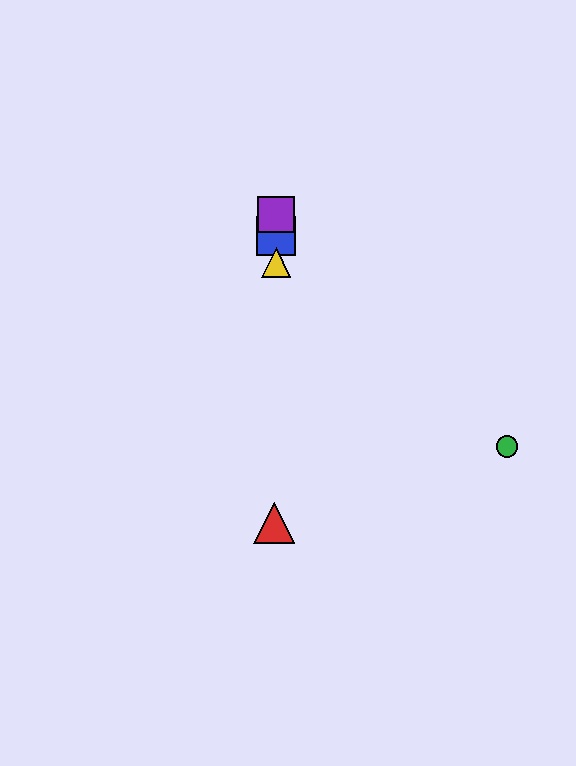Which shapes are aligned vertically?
The red triangle, the blue square, the yellow triangle, the purple square are aligned vertically.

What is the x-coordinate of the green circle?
The green circle is at x≈507.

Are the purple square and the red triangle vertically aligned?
Yes, both are at x≈276.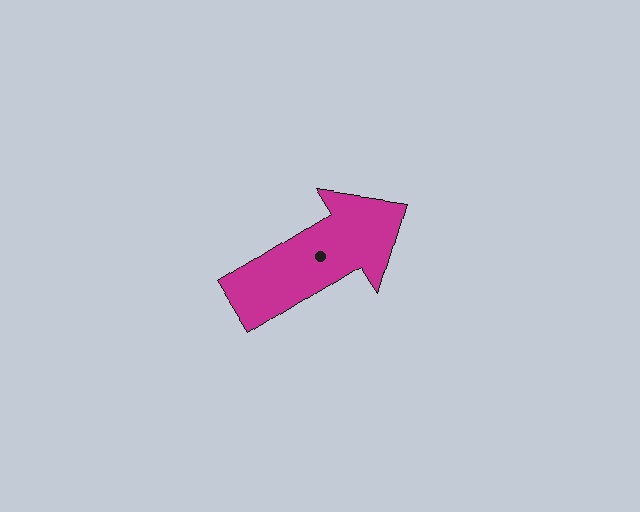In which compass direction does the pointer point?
Northeast.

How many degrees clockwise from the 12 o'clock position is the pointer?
Approximately 58 degrees.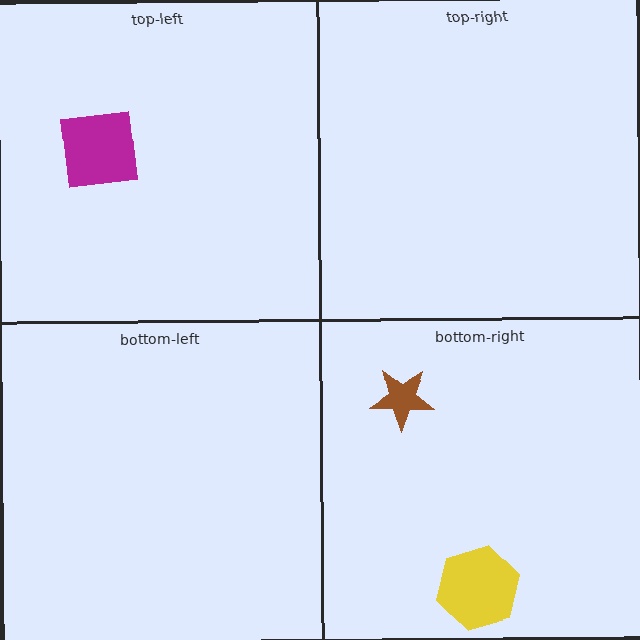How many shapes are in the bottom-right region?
2.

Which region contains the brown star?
The bottom-right region.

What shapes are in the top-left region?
The magenta square.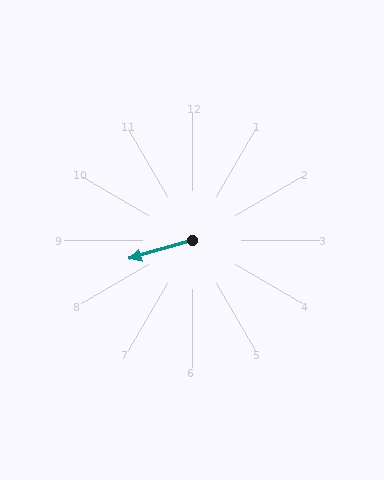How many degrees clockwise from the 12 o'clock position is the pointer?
Approximately 253 degrees.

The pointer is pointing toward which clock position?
Roughly 8 o'clock.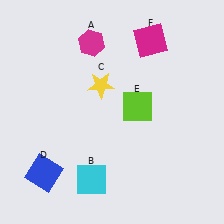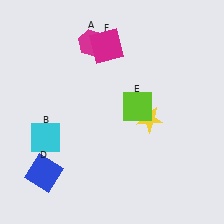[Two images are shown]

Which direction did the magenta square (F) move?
The magenta square (F) moved left.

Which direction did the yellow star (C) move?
The yellow star (C) moved right.